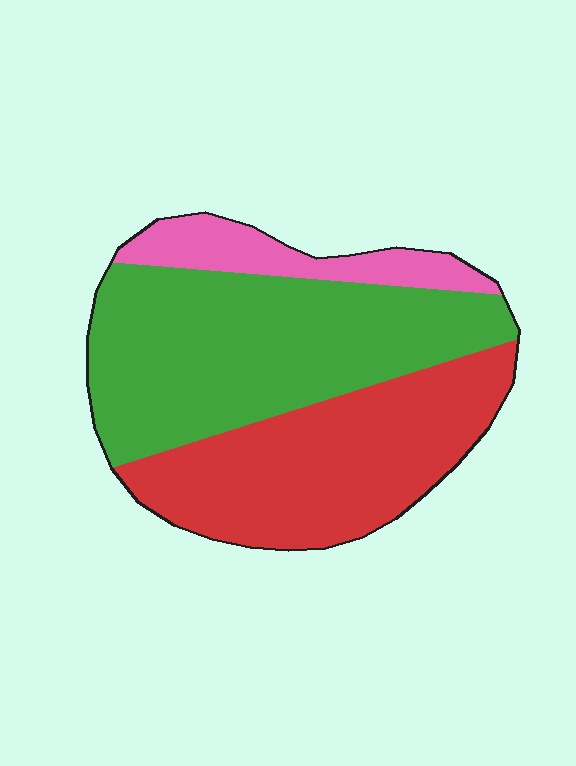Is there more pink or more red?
Red.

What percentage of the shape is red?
Red takes up about two fifths (2/5) of the shape.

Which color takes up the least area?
Pink, at roughly 15%.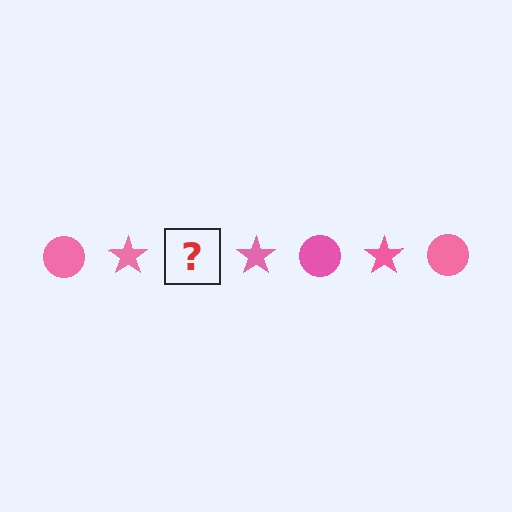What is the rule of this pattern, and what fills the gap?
The rule is that the pattern cycles through circle, star shapes in pink. The gap should be filled with a pink circle.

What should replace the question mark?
The question mark should be replaced with a pink circle.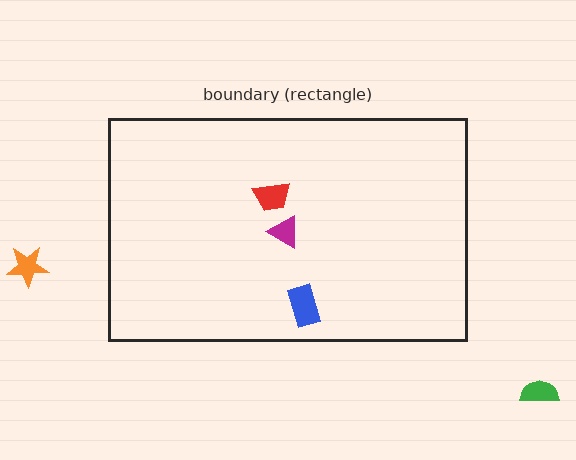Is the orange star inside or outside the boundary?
Outside.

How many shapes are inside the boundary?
3 inside, 2 outside.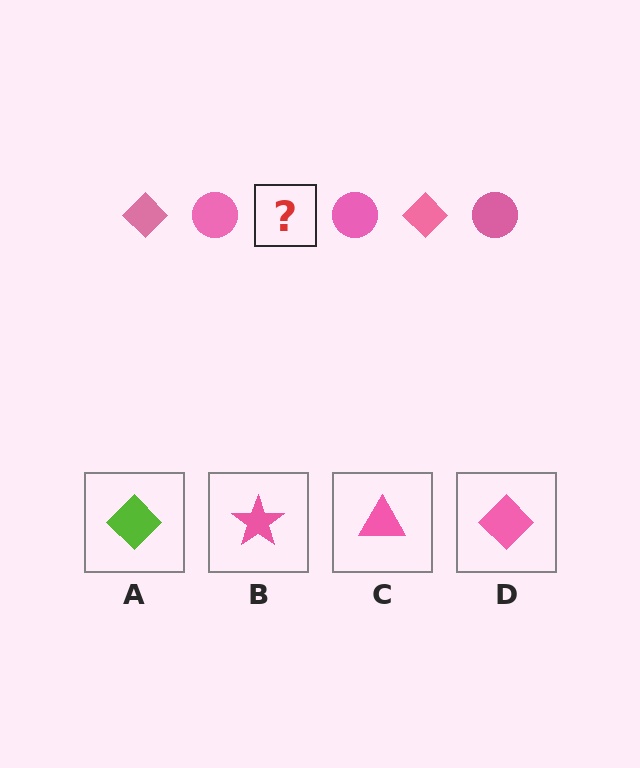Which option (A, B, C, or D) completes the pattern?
D.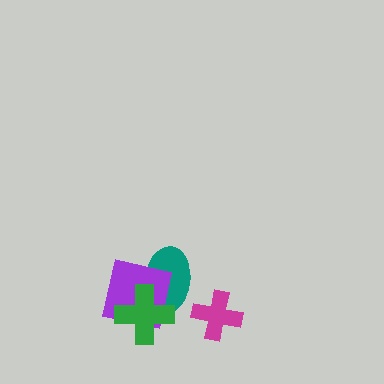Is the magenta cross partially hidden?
No, no other shape covers it.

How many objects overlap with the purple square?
2 objects overlap with the purple square.